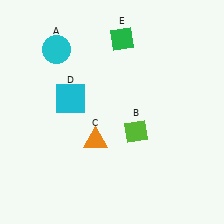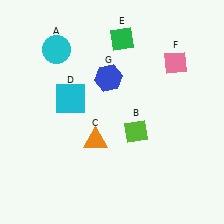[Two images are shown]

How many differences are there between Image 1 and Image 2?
There are 2 differences between the two images.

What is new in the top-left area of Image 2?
A blue hexagon (G) was added in the top-left area of Image 2.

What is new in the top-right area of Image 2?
A pink diamond (F) was added in the top-right area of Image 2.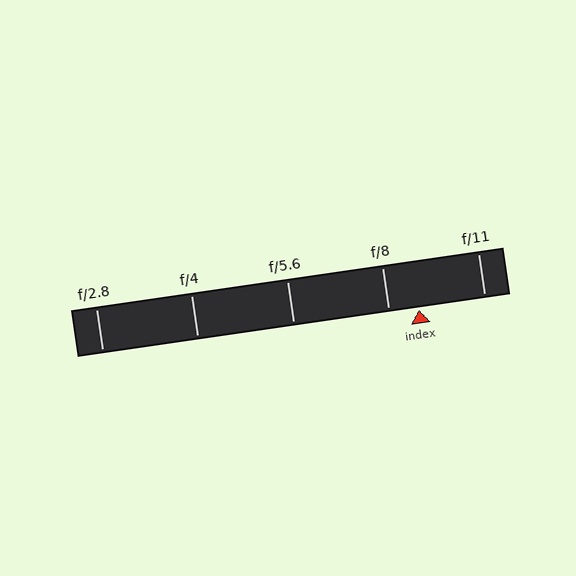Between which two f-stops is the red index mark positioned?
The index mark is between f/8 and f/11.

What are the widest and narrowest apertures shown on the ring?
The widest aperture shown is f/2.8 and the narrowest is f/11.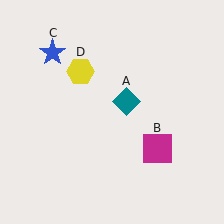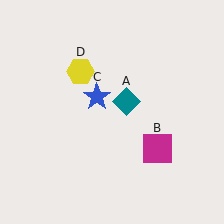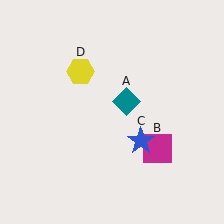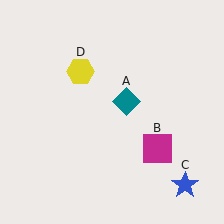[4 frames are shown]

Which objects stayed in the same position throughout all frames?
Teal diamond (object A) and magenta square (object B) and yellow hexagon (object D) remained stationary.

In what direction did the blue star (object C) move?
The blue star (object C) moved down and to the right.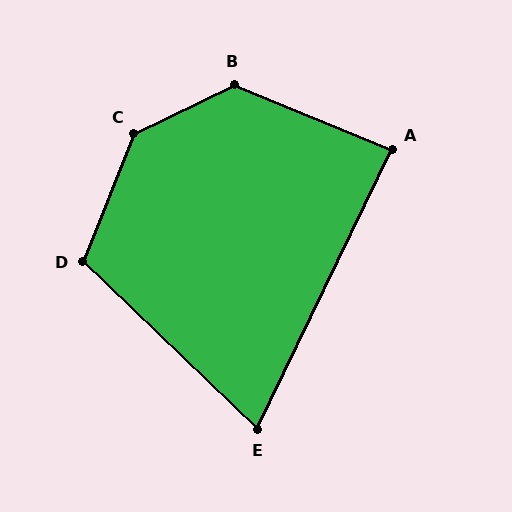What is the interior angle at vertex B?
Approximately 131 degrees (obtuse).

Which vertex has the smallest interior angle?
E, at approximately 72 degrees.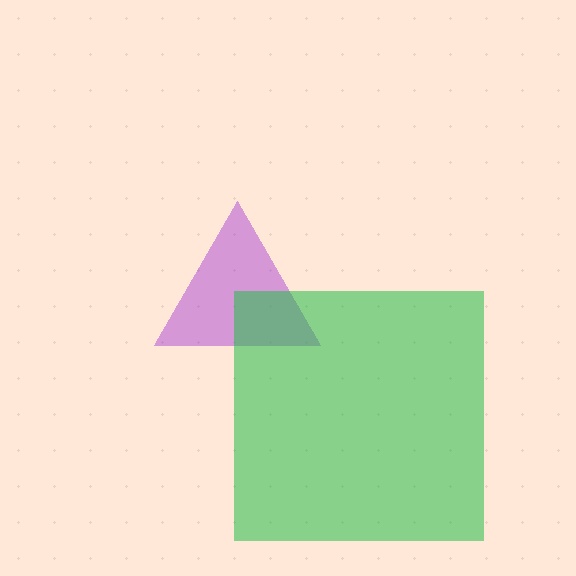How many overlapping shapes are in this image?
There are 2 overlapping shapes in the image.